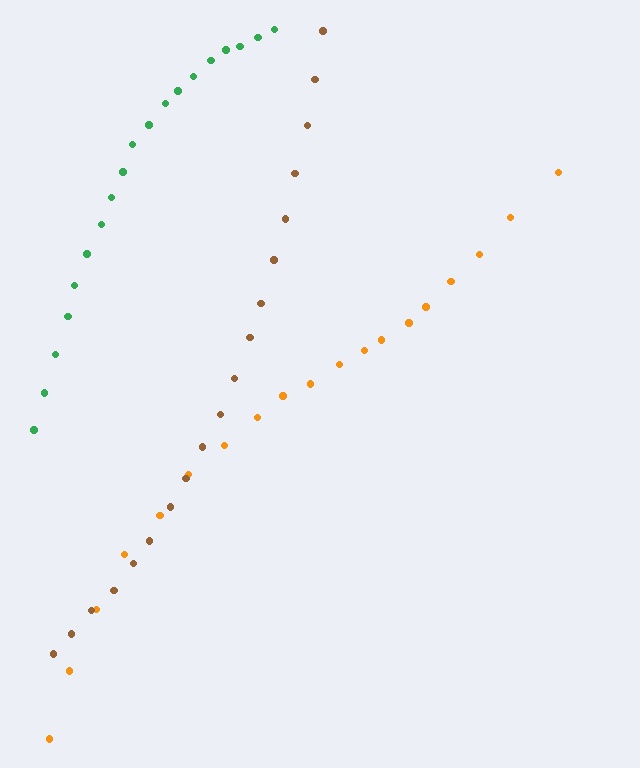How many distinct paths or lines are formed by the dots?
There are 3 distinct paths.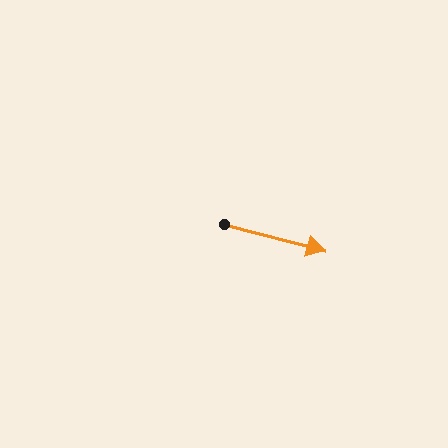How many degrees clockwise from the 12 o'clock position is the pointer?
Approximately 105 degrees.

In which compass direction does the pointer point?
East.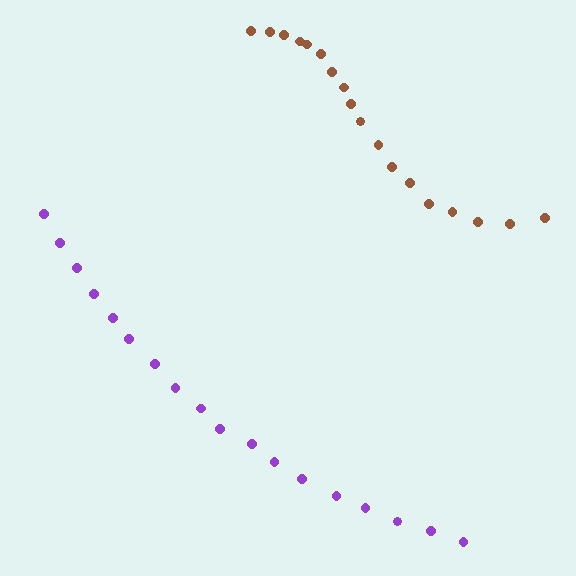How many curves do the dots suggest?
There are 2 distinct paths.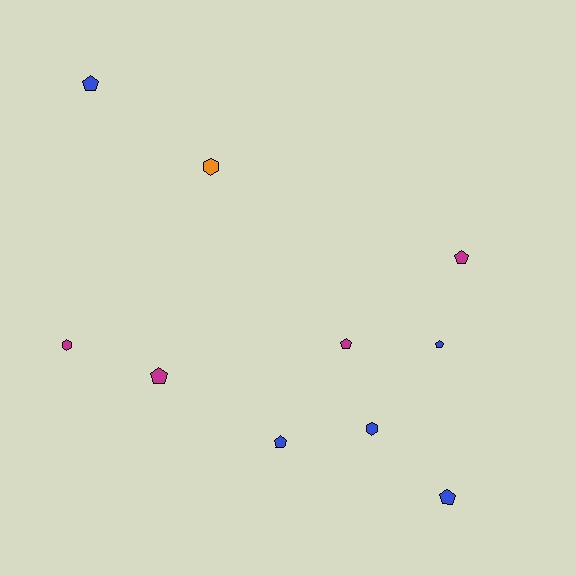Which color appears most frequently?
Blue, with 5 objects.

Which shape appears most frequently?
Pentagon, with 7 objects.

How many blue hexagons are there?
There is 1 blue hexagon.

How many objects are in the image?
There are 10 objects.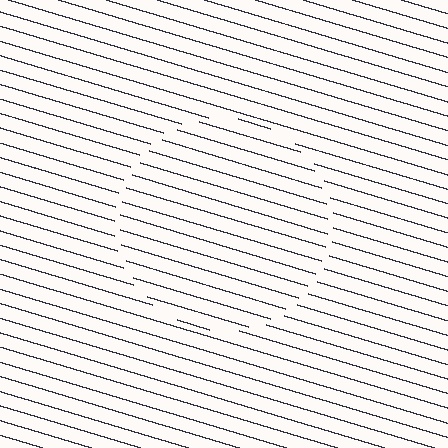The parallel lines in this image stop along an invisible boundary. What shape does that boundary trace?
An illusory circle. The interior of the shape contains the same grating, shifted by half a period — the contour is defined by the phase discontinuity where line-ends from the inner and outer gratings abut.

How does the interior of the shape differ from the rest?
The interior of the shape contains the same grating, shifted by half a period — the contour is defined by the phase discontinuity where line-ends from the inner and outer gratings abut.